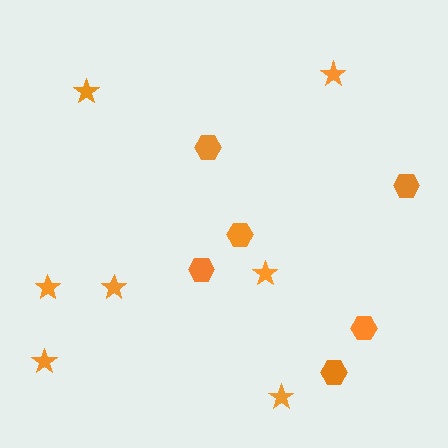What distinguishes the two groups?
There are 2 groups: one group of stars (7) and one group of hexagons (6).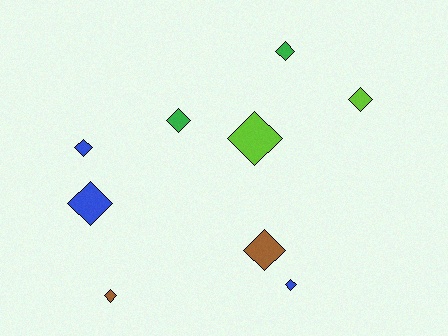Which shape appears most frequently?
Diamond, with 9 objects.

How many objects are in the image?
There are 9 objects.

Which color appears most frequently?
Blue, with 3 objects.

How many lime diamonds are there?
There are 2 lime diamonds.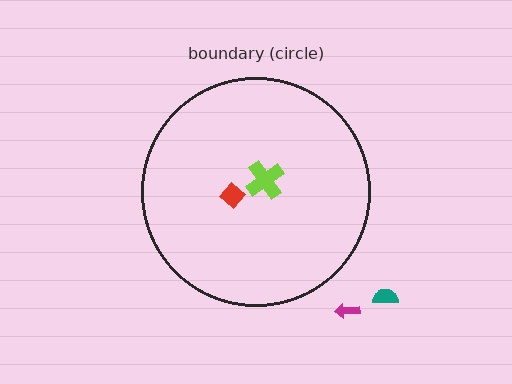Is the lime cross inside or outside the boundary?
Inside.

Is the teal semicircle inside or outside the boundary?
Outside.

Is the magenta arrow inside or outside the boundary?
Outside.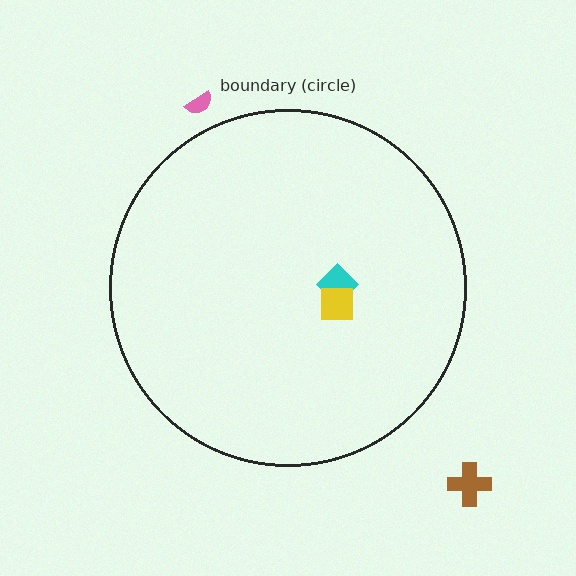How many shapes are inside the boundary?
2 inside, 2 outside.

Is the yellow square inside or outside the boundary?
Inside.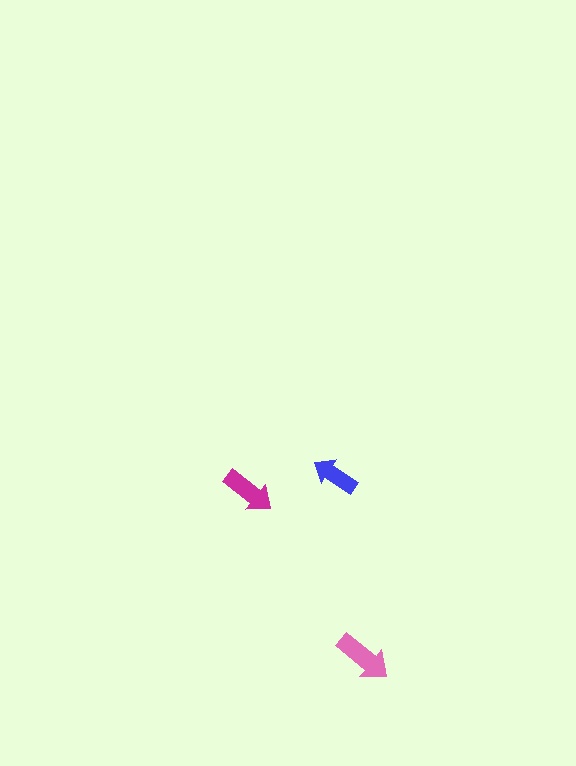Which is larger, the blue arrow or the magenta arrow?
The magenta one.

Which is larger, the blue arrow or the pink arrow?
The pink one.